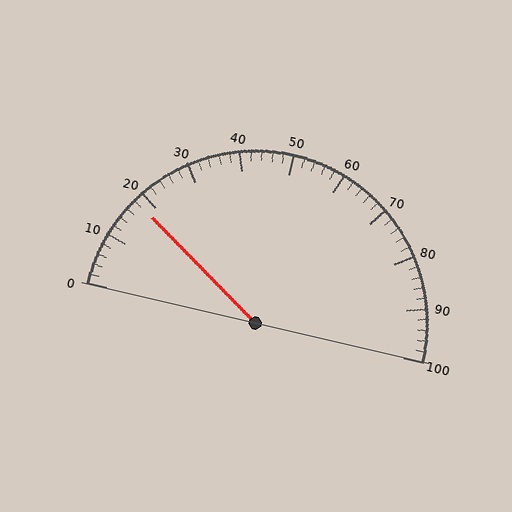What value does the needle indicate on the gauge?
The needle indicates approximately 18.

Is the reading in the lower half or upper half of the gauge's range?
The reading is in the lower half of the range (0 to 100).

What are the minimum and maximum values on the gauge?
The gauge ranges from 0 to 100.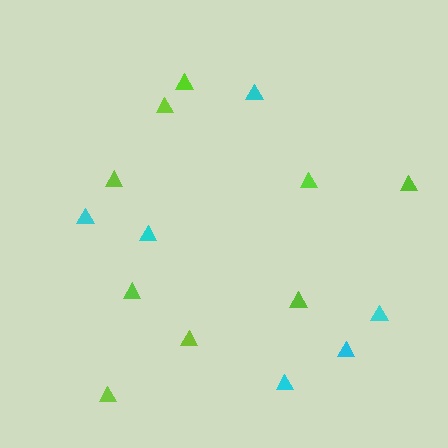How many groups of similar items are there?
There are 2 groups: one group of lime triangles (9) and one group of cyan triangles (6).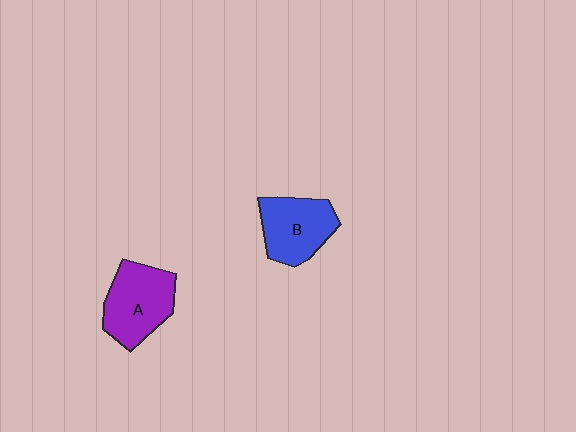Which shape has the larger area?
Shape A (purple).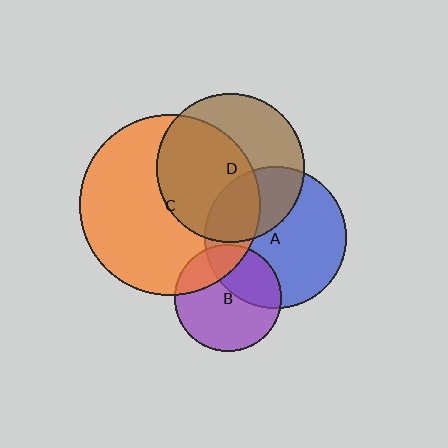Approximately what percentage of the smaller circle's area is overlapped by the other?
Approximately 25%.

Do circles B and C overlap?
Yes.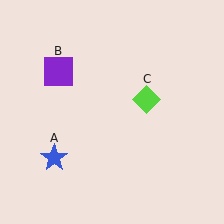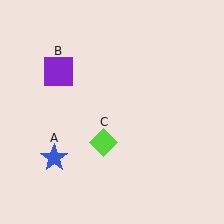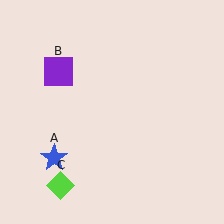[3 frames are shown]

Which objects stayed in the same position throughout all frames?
Blue star (object A) and purple square (object B) remained stationary.